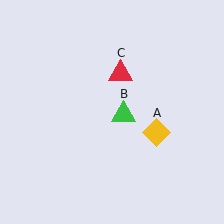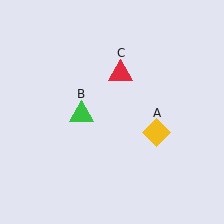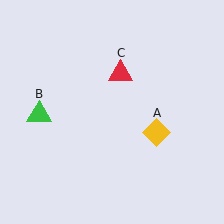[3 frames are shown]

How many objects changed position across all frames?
1 object changed position: green triangle (object B).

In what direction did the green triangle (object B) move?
The green triangle (object B) moved left.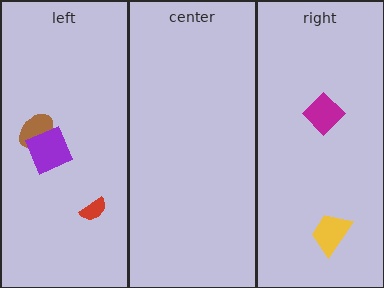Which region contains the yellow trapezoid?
The right region.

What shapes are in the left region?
The brown ellipse, the red semicircle, the purple square.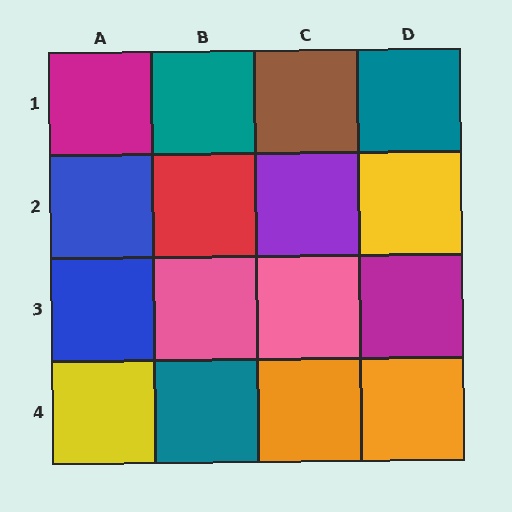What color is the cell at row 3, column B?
Pink.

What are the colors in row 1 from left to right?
Magenta, teal, brown, teal.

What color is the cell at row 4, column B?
Teal.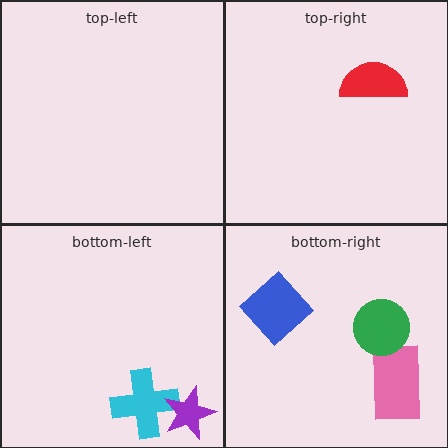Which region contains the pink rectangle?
The bottom-right region.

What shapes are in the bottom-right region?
The pink rectangle, the blue diamond, the green circle.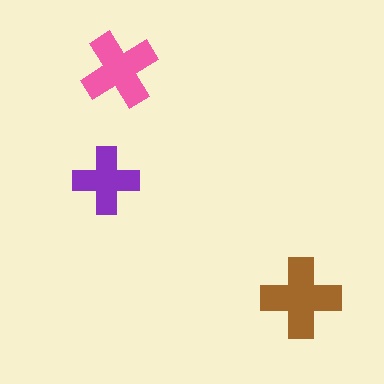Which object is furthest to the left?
The purple cross is leftmost.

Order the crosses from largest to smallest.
the brown one, the pink one, the purple one.